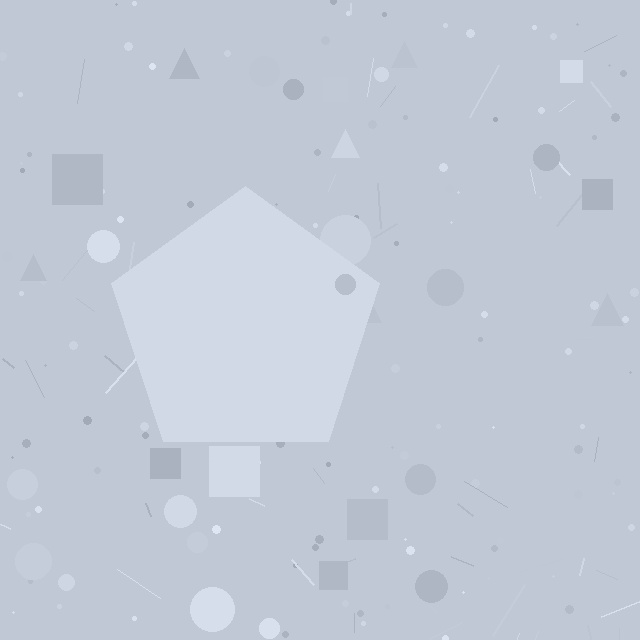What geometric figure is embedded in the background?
A pentagon is embedded in the background.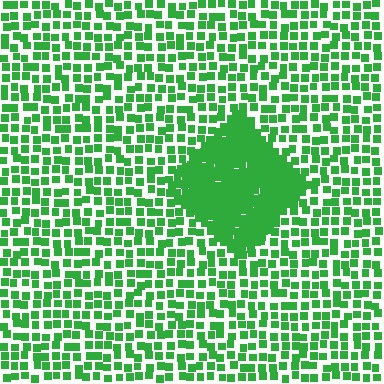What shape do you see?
I see a diamond.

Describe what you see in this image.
The image contains small green elements arranged at two different densities. A diamond-shaped region is visible where the elements are more densely packed than the surrounding area.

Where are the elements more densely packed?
The elements are more densely packed inside the diamond boundary.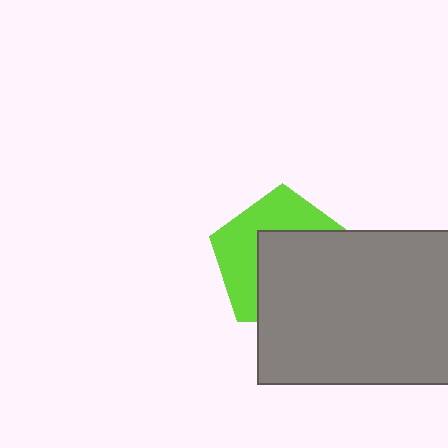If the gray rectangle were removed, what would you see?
You would see the complete lime pentagon.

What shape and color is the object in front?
The object in front is a gray rectangle.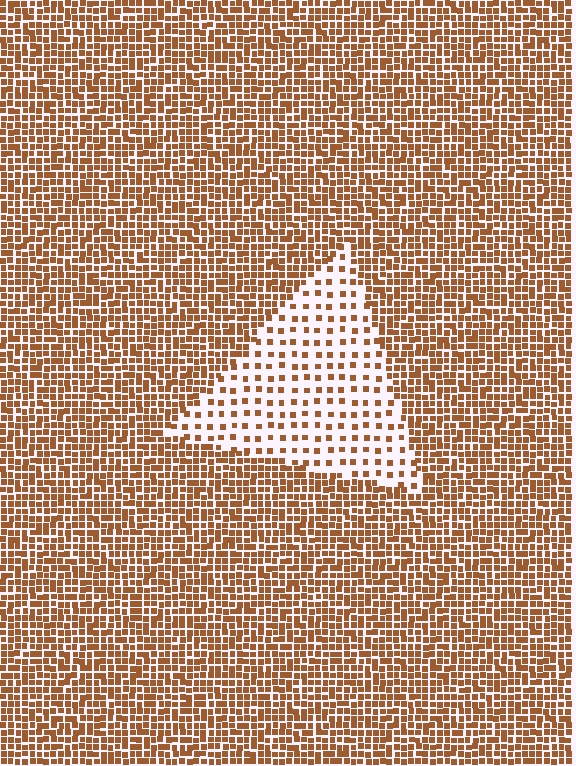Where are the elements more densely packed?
The elements are more densely packed outside the triangle boundary.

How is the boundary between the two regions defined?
The boundary is defined by a change in element density (approximately 2.8x ratio). All elements are the same color, size, and shape.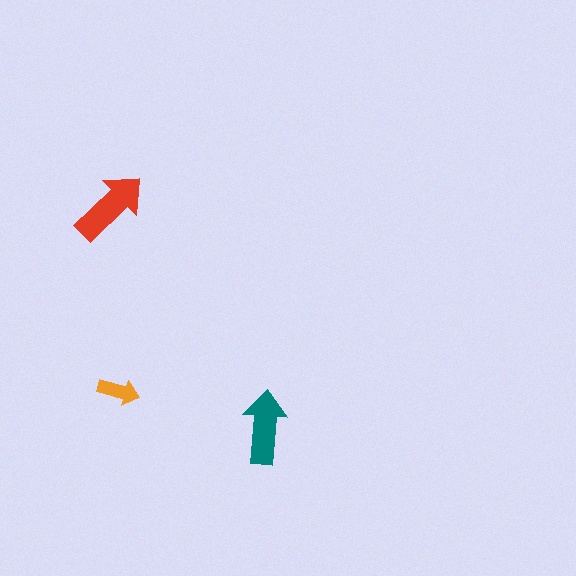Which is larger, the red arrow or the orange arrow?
The red one.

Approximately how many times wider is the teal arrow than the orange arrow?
About 1.5 times wider.